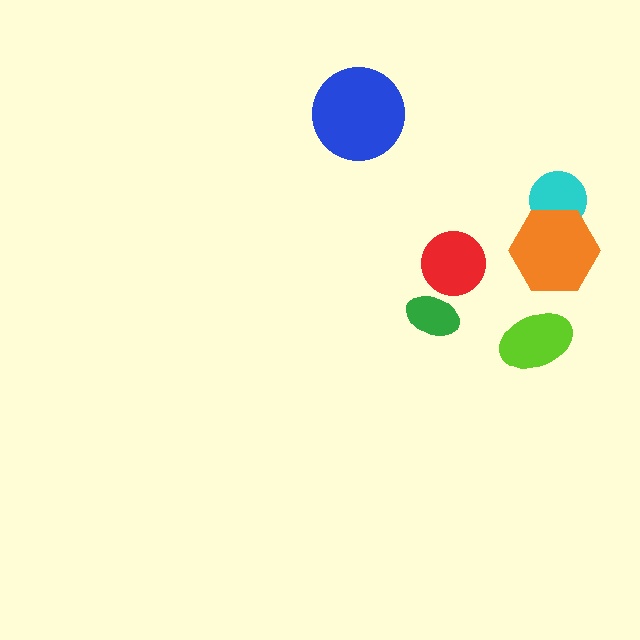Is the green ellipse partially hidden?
No, no other shape covers it.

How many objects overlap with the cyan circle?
1 object overlaps with the cyan circle.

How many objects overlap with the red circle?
0 objects overlap with the red circle.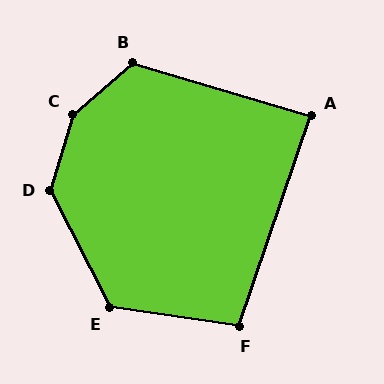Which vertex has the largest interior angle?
C, at approximately 148 degrees.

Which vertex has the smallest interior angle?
A, at approximately 87 degrees.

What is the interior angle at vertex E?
Approximately 125 degrees (obtuse).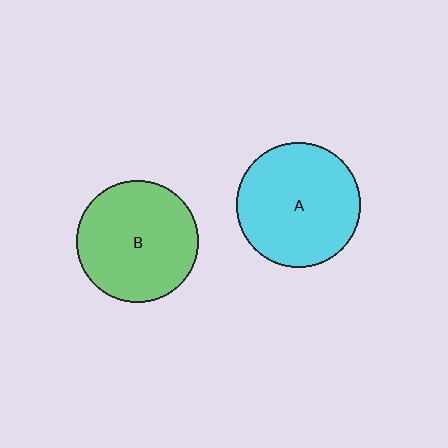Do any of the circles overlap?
No, none of the circles overlap.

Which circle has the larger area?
Circle A (cyan).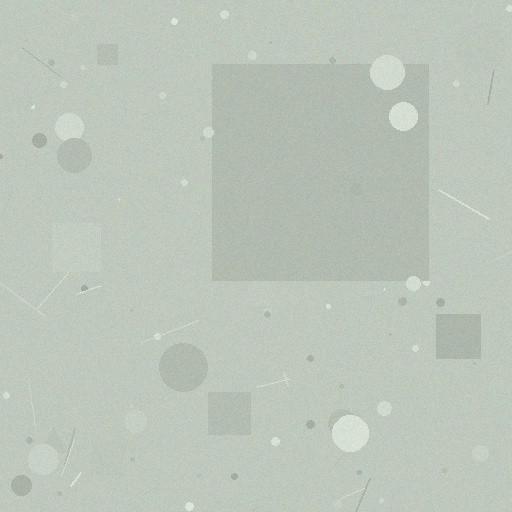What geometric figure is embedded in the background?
A square is embedded in the background.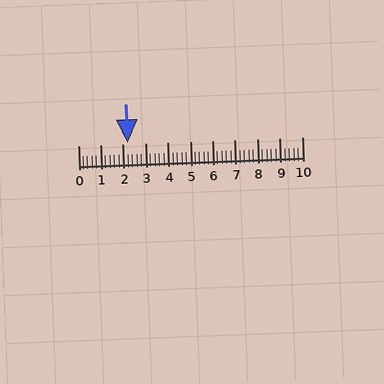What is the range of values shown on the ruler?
The ruler shows values from 0 to 10.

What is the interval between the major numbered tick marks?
The major tick marks are spaced 1 units apart.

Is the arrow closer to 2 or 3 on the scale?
The arrow is closer to 2.